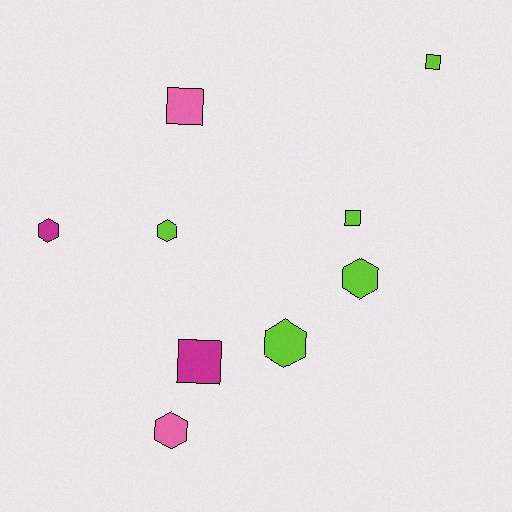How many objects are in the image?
There are 9 objects.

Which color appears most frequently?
Lime, with 5 objects.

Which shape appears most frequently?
Hexagon, with 5 objects.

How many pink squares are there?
There is 1 pink square.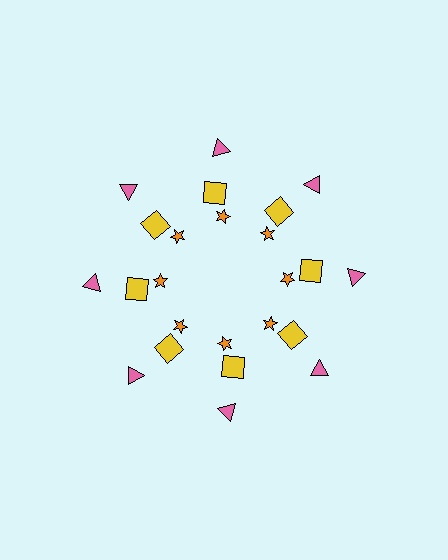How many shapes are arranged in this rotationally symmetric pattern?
There are 24 shapes, arranged in 8 groups of 3.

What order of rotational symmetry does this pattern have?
This pattern has 8-fold rotational symmetry.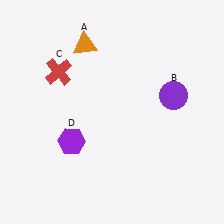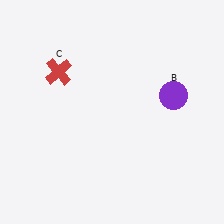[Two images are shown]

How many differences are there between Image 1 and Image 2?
There are 2 differences between the two images.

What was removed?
The purple hexagon (D), the orange triangle (A) were removed in Image 2.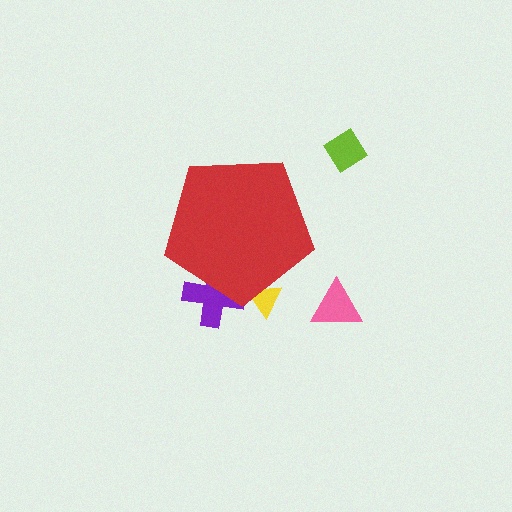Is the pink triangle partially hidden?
No, the pink triangle is fully visible.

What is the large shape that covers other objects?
A red pentagon.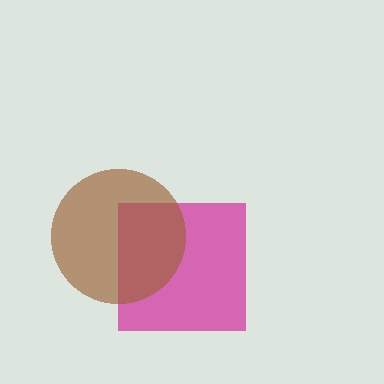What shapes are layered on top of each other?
The layered shapes are: a magenta square, a brown circle.